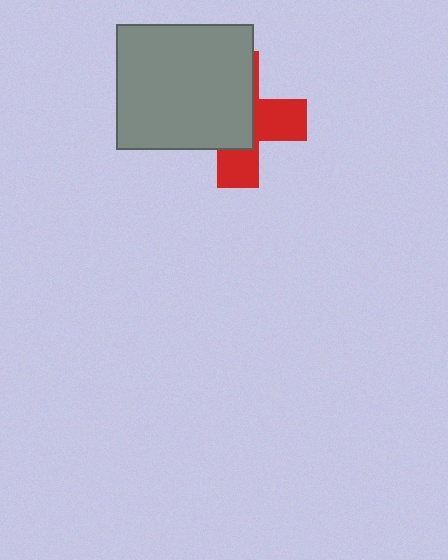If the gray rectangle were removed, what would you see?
You would see the complete red cross.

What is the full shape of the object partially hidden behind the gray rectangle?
The partially hidden object is a red cross.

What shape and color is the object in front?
The object in front is a gray rectangle.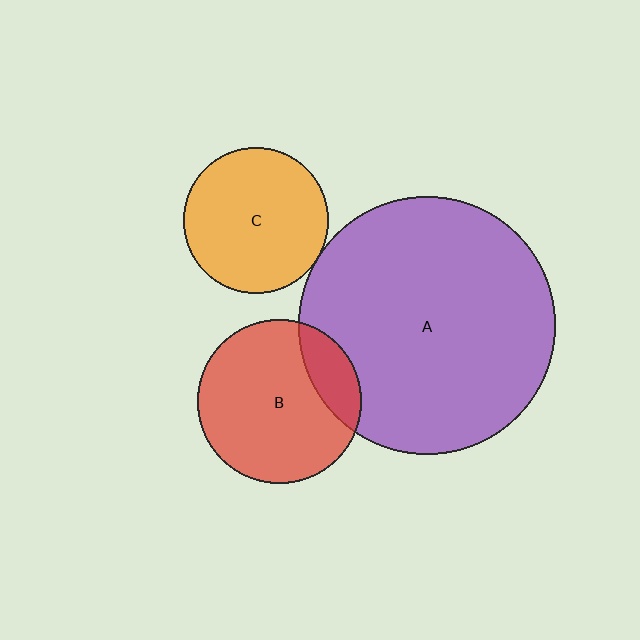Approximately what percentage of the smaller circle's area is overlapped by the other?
Approximately 5%.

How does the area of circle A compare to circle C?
Approximately 3.1 times.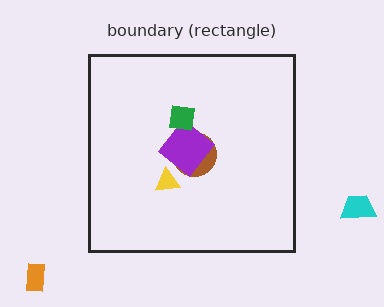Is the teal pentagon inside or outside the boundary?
Inside.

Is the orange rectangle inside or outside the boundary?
Outside.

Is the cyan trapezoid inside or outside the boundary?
Outside.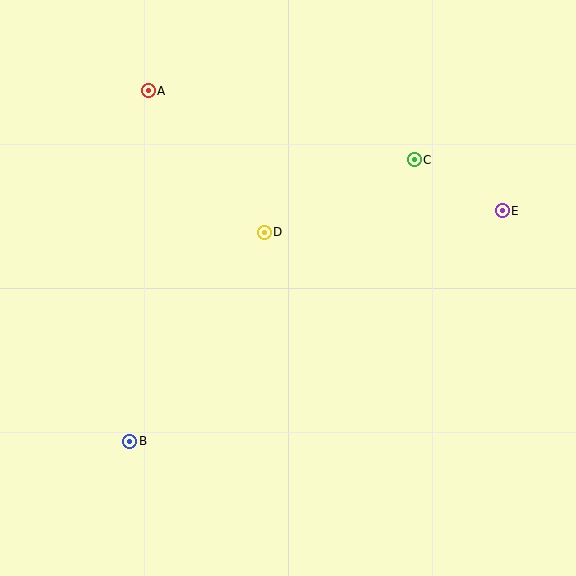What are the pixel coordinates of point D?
Point D is at (264, 232).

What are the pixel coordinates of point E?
Point E is at (502, 211).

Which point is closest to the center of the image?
Point D at (264, 232) is closest to the center.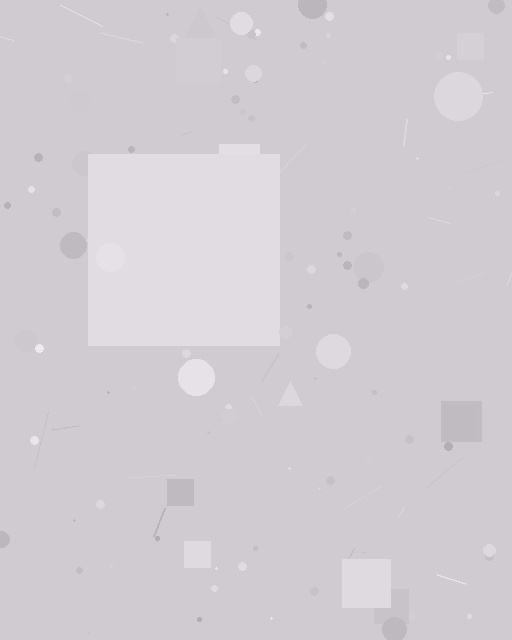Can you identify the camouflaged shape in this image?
The camouflaged shape is a square.